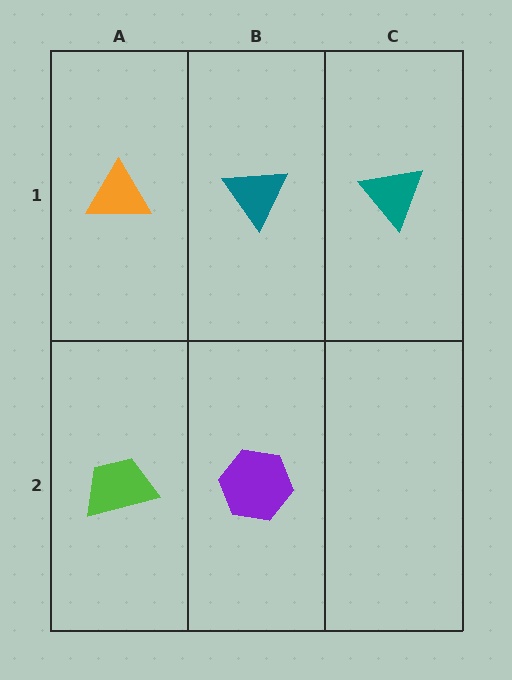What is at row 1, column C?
A teal triangle.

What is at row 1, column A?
An orange triangle.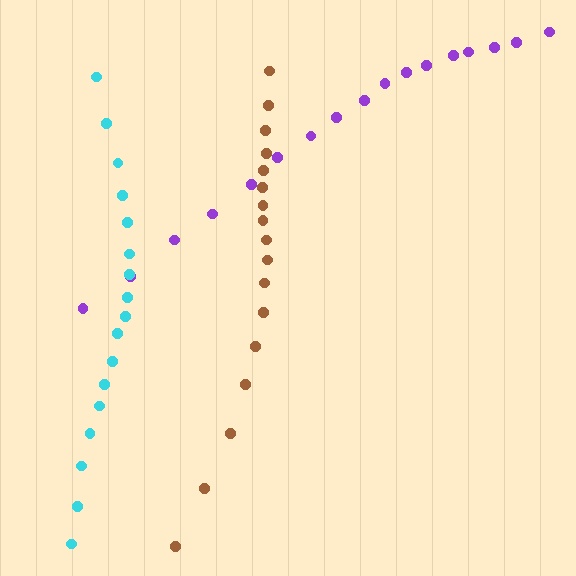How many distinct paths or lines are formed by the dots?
There are 3 distinct paths.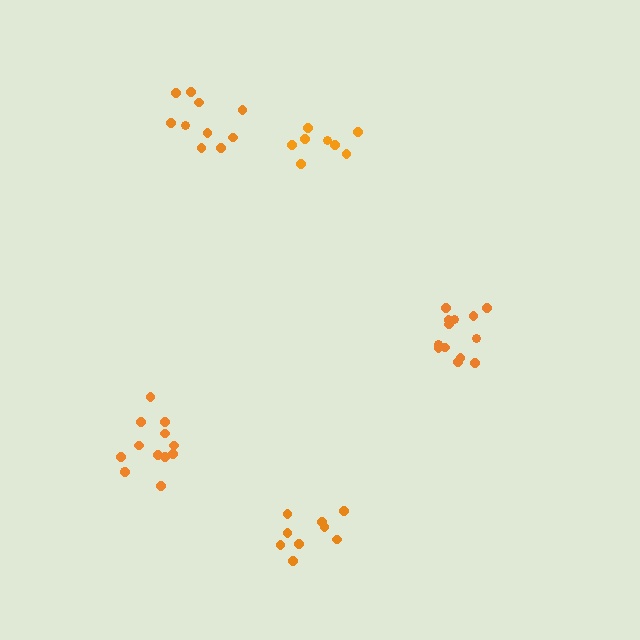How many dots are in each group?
Group 1: 13 dots, Group 2: 9 dots, Group 3: 13 dots, Group 4: 8 dots, Group 5: 10 dots (53 total).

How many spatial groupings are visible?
There are 5 spatial groupings.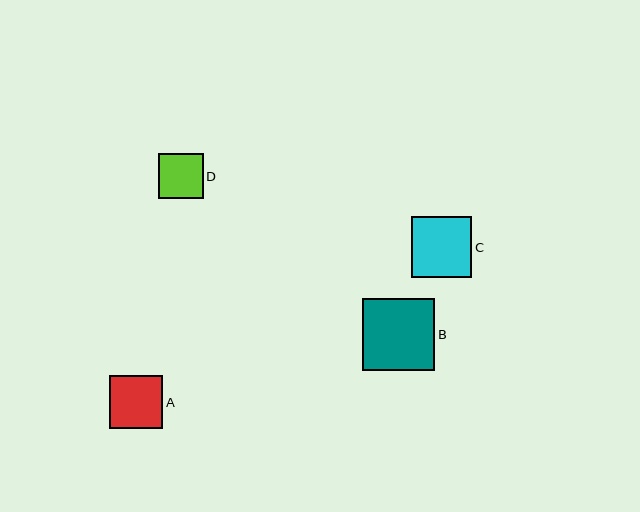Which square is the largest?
Square B is the largest with a size of approximately 72 pixels.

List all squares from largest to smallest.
From largest to smallest: B, C, A, D.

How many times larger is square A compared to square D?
Square A is approximately 1.2 times the size of square D.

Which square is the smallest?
Square D is the smallest with a size of approximately 45 pixels.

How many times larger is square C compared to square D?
Square C is approximately 1.3 times the size of square D.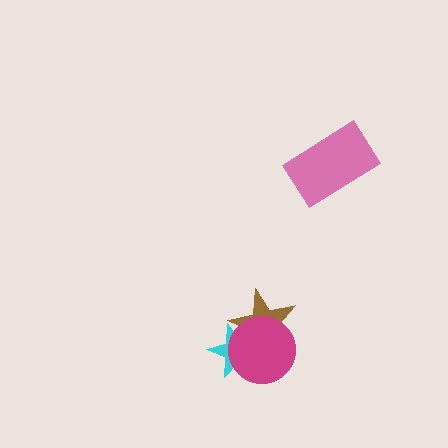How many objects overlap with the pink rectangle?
0 objects overlap with the pink rectangle.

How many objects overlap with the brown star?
2 objects overlap with the brown star.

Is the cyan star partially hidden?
Yes, it is partially covered by another shape.